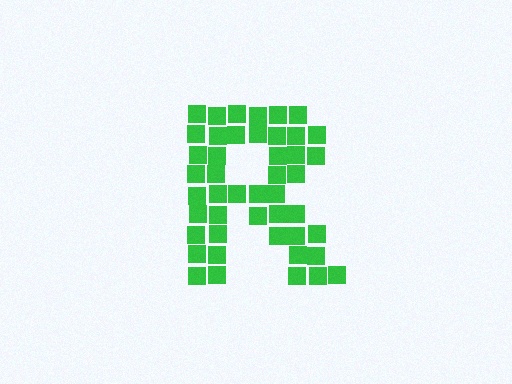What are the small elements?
The small elements are squares.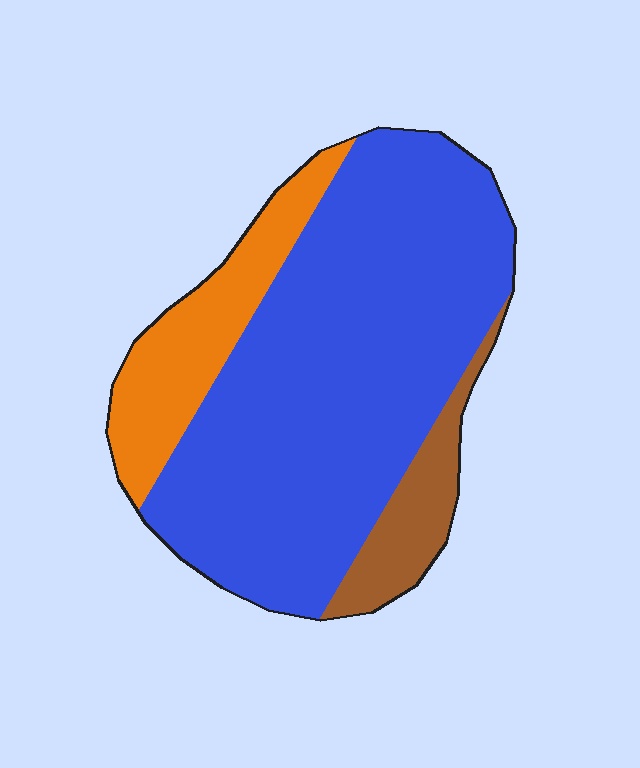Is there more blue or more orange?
Blue.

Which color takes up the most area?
Blue, at roughly 70%.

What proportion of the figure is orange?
Orange covers 18% of the figure.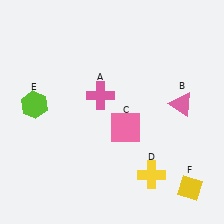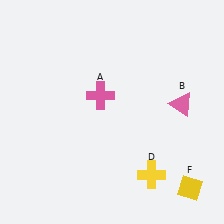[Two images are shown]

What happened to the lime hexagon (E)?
The lime hexagon (E) was removed in Image 2. It was in the top-left area of Image 1.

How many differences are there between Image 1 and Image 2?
There are 2 differences between the two images.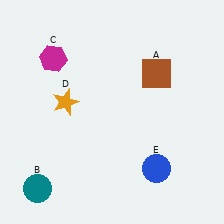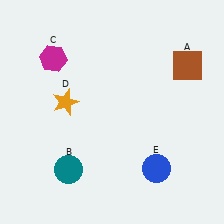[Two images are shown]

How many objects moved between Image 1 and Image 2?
2 objects moved between the two images.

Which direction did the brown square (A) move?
The brown square (A) moved right.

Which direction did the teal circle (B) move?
The teal circle (B) moved right.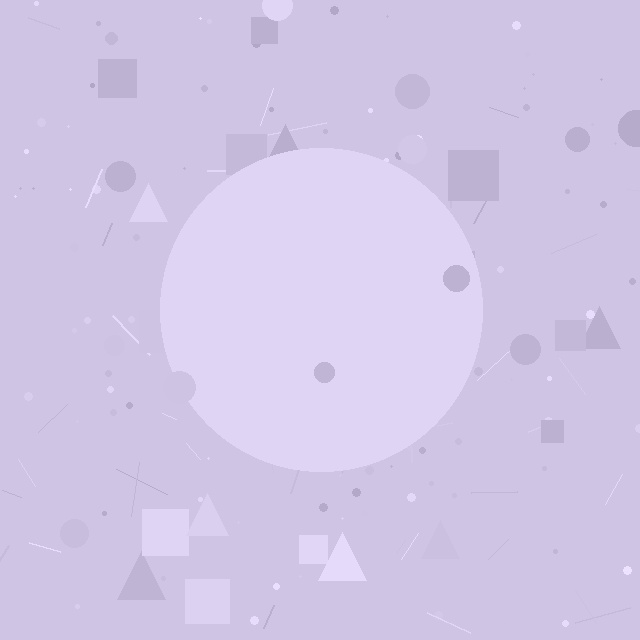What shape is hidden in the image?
A circle is hidden in the image.